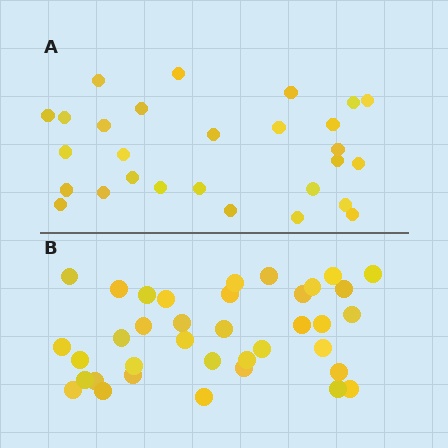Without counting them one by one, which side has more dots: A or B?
Region B (the bottom region) has more dots.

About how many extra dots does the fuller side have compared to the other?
Region B has roughly 8 or so more dots than region A.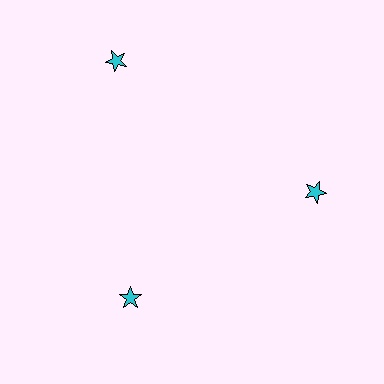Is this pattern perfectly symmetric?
No. The 3 cyan stars are arranged in a ring, but one element near the 11 o'clock position is pushed outward from the center, breaking the 3-fold rotational symmetry.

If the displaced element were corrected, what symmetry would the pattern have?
It would have 3-fold rotational symmetry — the pattern would map onto itself every 120 degrees.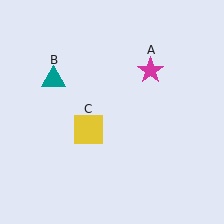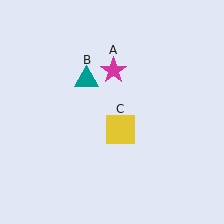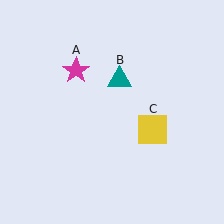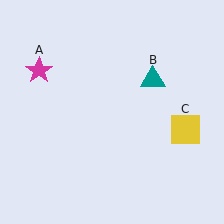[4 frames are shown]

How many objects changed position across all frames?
3 objects changed position: magenta star (object A), teal triangle (object B), yellow square (object C).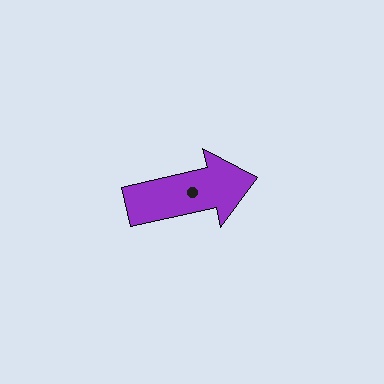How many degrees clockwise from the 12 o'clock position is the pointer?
Approximately 77 degrees.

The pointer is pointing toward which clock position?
Roughly 3 o'clock.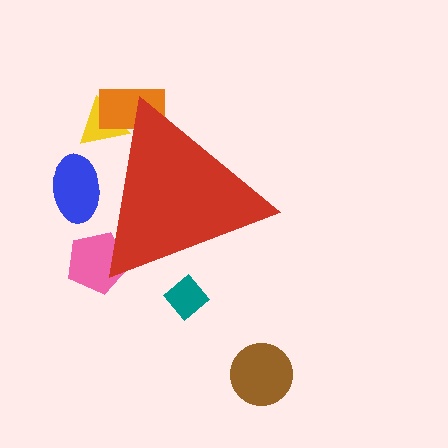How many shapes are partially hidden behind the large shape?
5 shapes are partially hidden.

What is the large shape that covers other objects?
A red triangle.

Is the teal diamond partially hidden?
Yes, the teal diamond is partially hidden behind the red triangle.